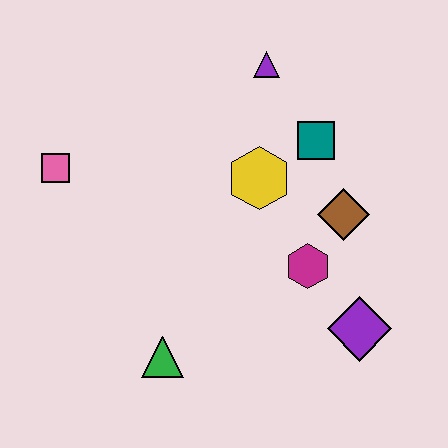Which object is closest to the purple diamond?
The magenta hexagon is closest to the purple diamond.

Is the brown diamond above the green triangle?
Yes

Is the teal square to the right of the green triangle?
Yes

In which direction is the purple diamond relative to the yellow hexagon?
The purple diamond is below the yellow hexagon.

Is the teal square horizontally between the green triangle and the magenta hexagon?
No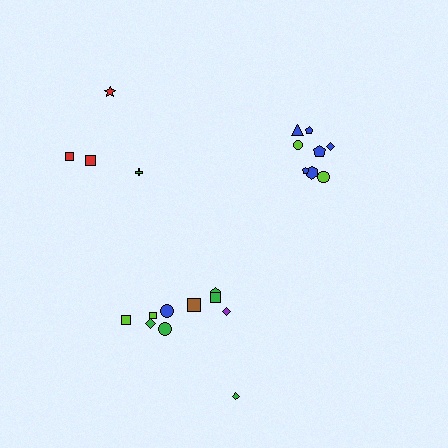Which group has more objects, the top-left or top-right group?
The top-right group.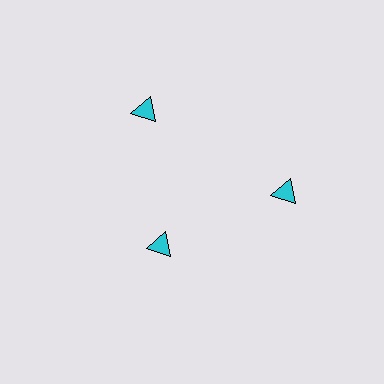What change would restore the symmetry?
The symmetry would be restored by moving it outward, back onto the ring so that all 3 triangles sit at equal angles and equal distance from the center.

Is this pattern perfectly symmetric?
No. The 3 cyan triangles are arranged in a ring, but one element near the 7 o'clock position is pulled inward toward the center, breaking the 3-fold rotational symmetry.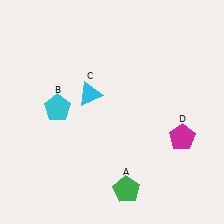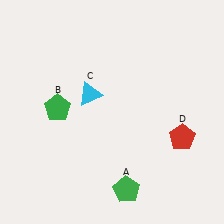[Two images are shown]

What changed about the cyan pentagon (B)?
In Image 1, B is cyan. In Image 2, it changed to green.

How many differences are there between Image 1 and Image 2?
There are 2 differences between the two images.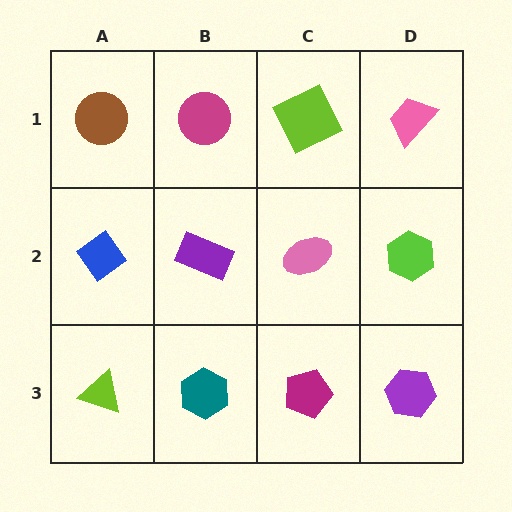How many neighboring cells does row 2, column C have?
4.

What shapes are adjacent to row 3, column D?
A lime hexagon (row 2, column D), a magenta pentagon (row 3, column C).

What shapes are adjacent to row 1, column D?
A lime hexagon (row 2, column D), a lime square (row 1, column C).